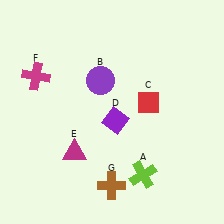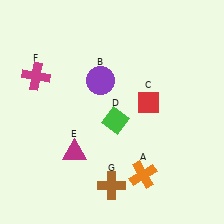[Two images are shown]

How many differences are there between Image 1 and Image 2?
There are 2 differences between the two images.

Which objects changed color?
A changed from lime to orange. D changed from purple to green.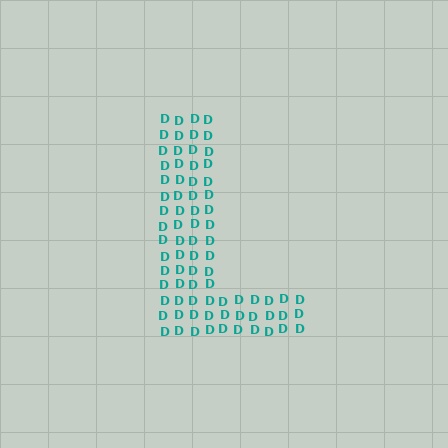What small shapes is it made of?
It is made of small letter D's.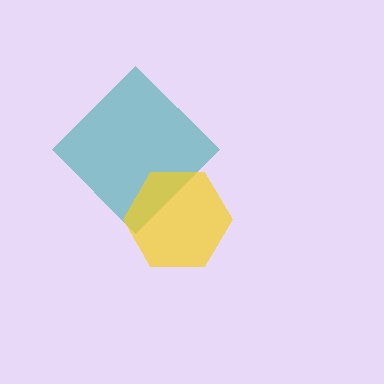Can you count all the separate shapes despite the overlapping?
Yes, there are 2 separate shapes.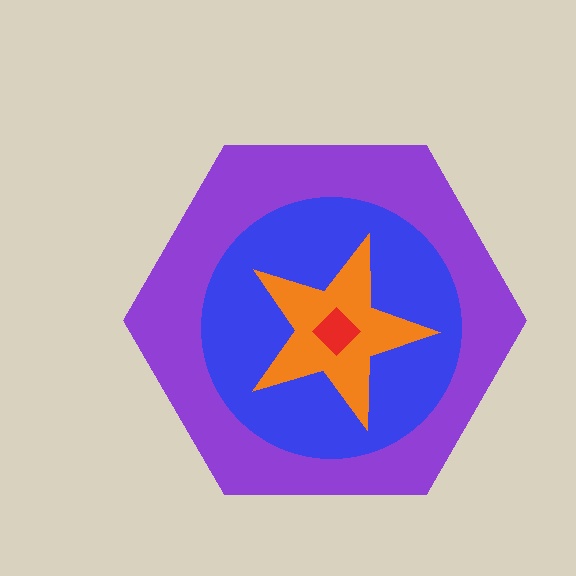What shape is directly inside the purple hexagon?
The blue circle.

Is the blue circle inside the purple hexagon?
Yes.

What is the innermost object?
The red diamond.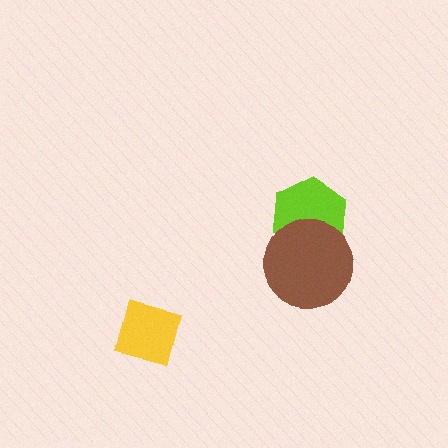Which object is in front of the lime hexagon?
The brown circle is in front of the lime hexagon.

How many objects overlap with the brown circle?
1 object overlaps with the brown circle.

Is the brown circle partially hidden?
No, no other shape covers it.